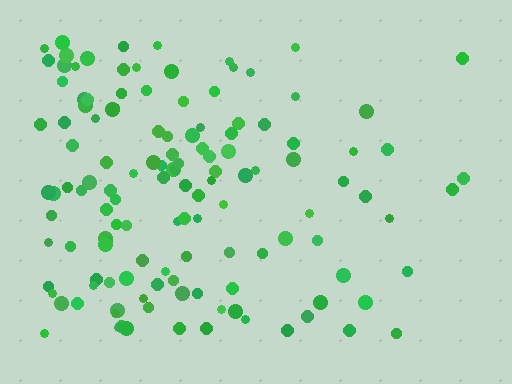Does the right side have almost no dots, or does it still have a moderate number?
Still a moderate number, just noticeably fewer than the left.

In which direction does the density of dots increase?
From right to left, with the left side densest.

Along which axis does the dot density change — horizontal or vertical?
Horizontal.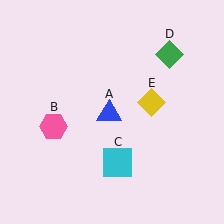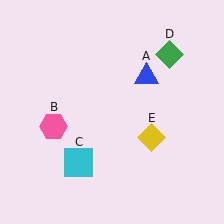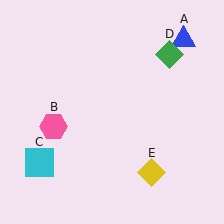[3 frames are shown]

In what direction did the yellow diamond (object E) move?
The yellow diamond (object E) moved down.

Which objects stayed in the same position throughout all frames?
Pink hexagon (object B) and green diamond (object D) remained stationary.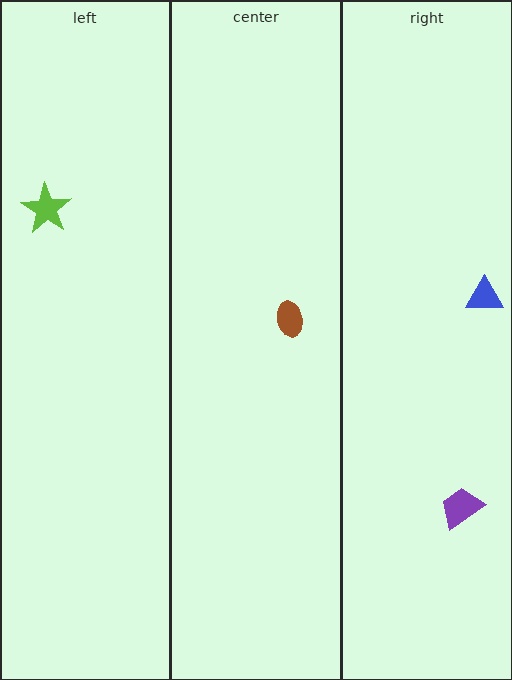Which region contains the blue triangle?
The right region.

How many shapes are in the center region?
1.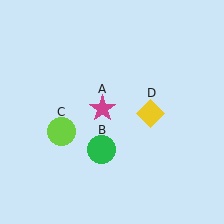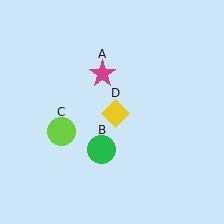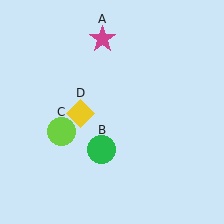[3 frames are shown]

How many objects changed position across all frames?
2 objects changed position: magenta star (object A), yellow diamond (object D).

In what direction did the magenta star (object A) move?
The magenta star (object A) moved up.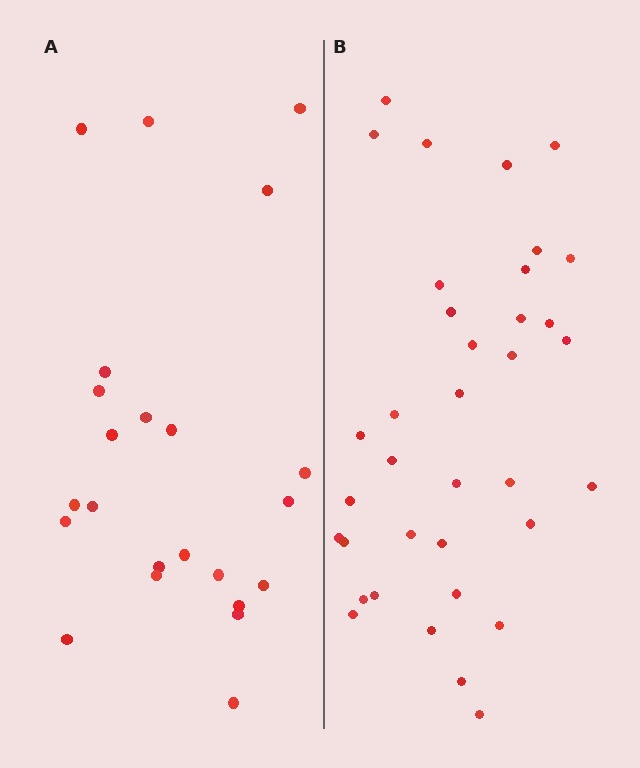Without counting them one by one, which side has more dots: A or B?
Region B (the right region) has more dots.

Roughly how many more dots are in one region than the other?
Region B has approximately 15 more dots than region A.